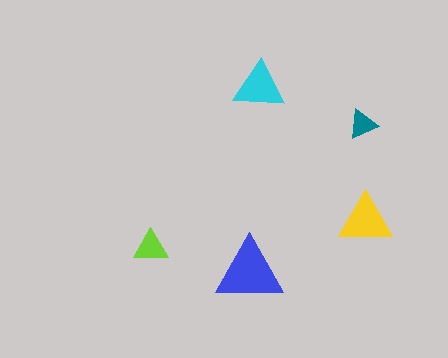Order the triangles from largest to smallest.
the blue one, the yellow one, the cyan one, the lime one, the teal one.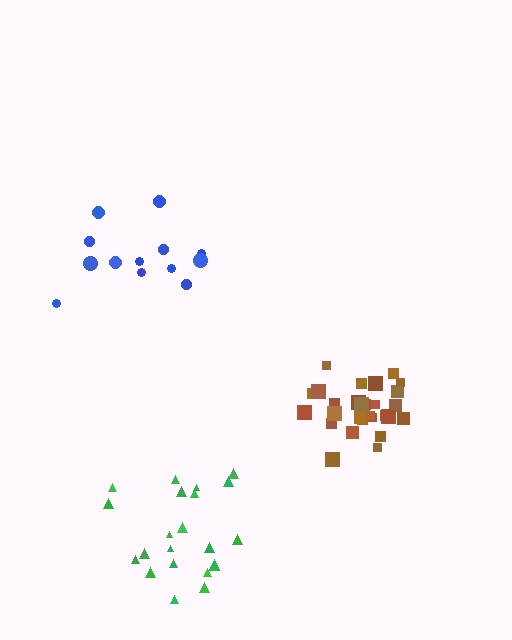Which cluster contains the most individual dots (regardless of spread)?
Brown (29).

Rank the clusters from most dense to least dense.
brown, green, blue.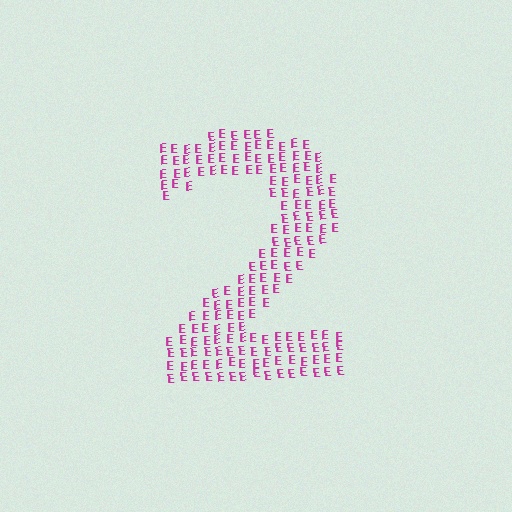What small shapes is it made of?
It is made of small letter E's.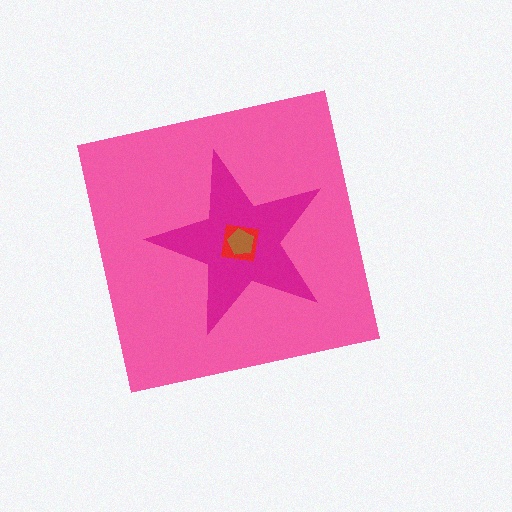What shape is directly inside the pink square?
The magenta star.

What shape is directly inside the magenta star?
The red square.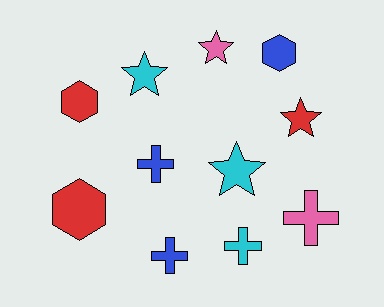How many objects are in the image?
There are 11 objects.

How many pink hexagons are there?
There are no pink hexagons.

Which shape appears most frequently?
Star, with 4 objects.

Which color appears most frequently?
Blue, with 3 objects.